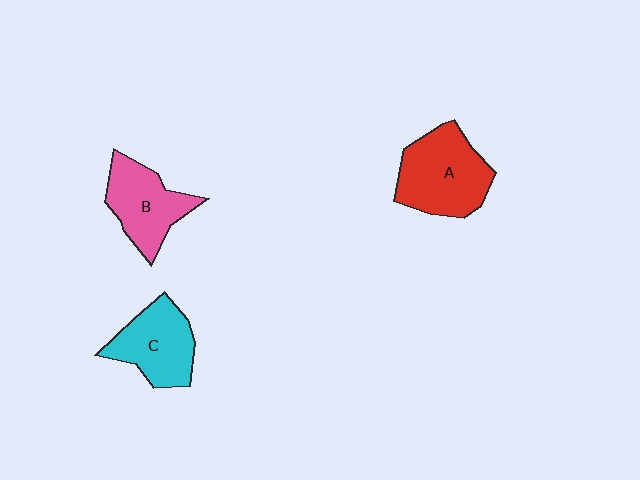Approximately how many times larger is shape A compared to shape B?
Approximately 1.3 times.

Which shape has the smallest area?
Shape B (pink).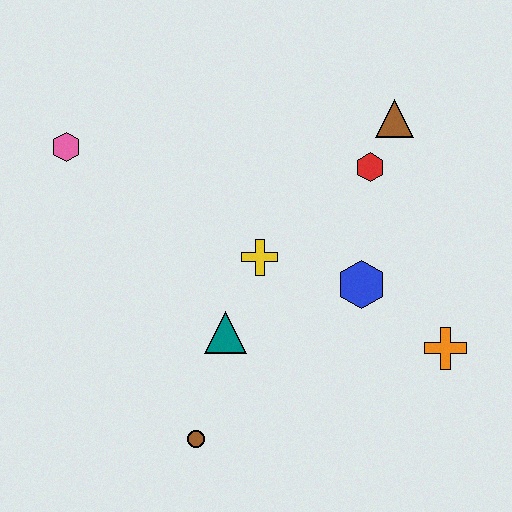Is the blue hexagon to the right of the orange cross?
No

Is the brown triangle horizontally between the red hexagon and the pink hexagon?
No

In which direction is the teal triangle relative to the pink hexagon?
The teal triangle is below the pink hexagon.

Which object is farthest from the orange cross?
The pink hexagon is farthest from the orange cross.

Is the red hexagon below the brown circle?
No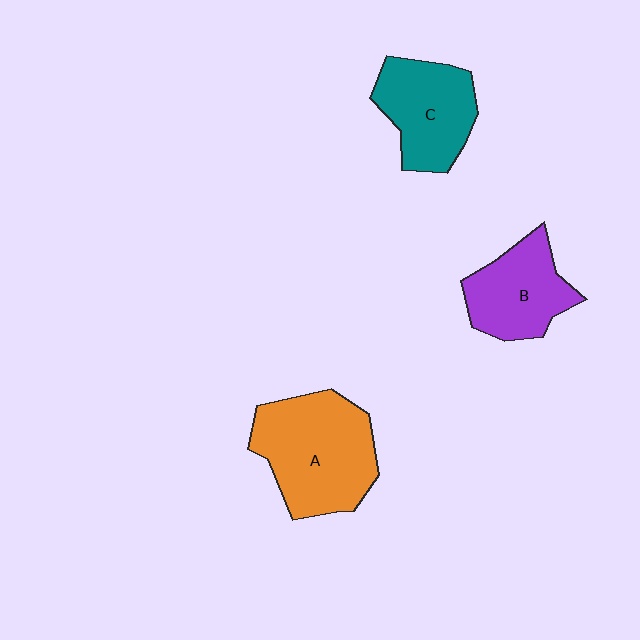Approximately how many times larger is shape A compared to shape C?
Approximately 1.4 times.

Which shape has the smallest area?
Shape B (purple).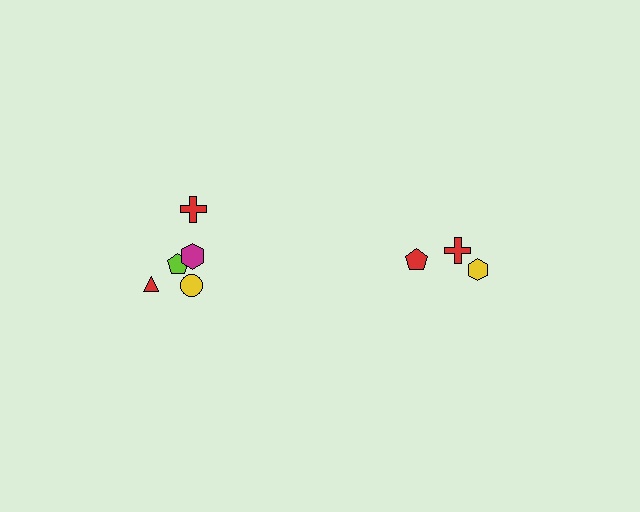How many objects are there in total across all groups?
There are 8 objects.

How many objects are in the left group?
There are 5 objects.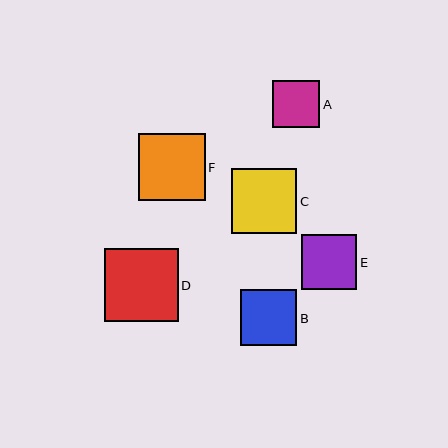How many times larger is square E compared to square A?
Square E is approximately 1.2 times the size of square A.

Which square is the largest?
Square D is the largest with a size of approximately 73 pixels.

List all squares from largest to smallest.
From largest to smallest: D, F, C, B, E, A.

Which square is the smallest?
Square A is the smallest with a size of approximately 48 pixels.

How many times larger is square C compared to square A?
Square C is approximately 1.4 times the size of square A.